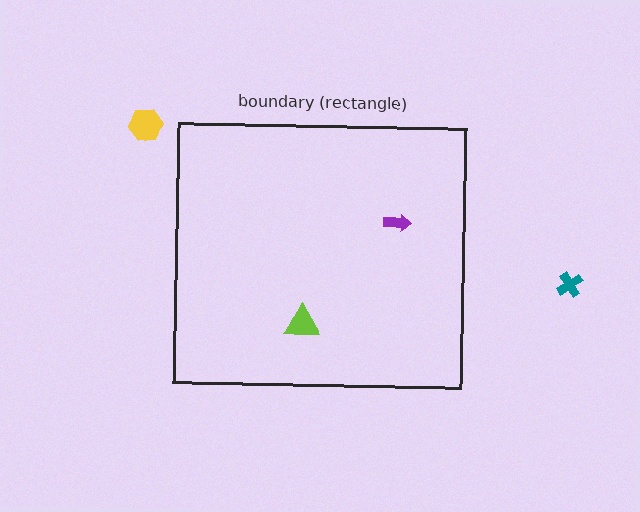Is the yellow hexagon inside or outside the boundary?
Outside.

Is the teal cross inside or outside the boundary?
Outside.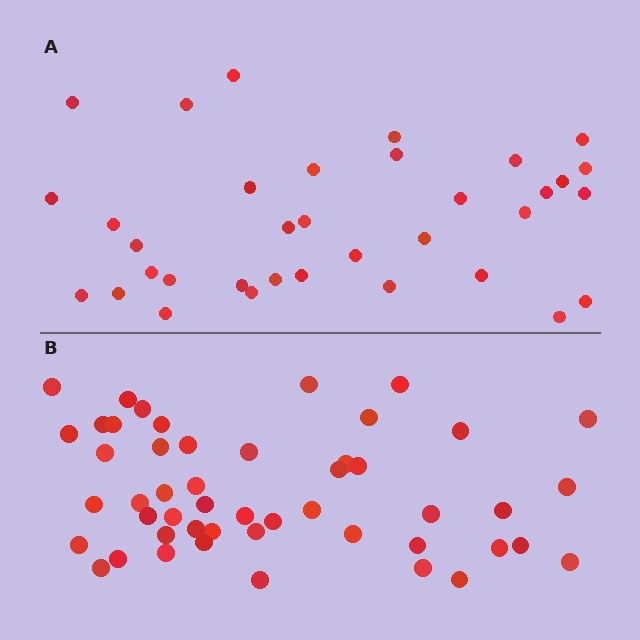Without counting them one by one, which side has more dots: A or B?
Region B (the bottom region) has more dots.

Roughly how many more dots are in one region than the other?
Region B has approximately 15 more dots than region A.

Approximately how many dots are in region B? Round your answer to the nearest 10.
About 50 dots. (The exact count is 49, which rounds to 50.)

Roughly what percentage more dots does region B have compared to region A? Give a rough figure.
About 40% more.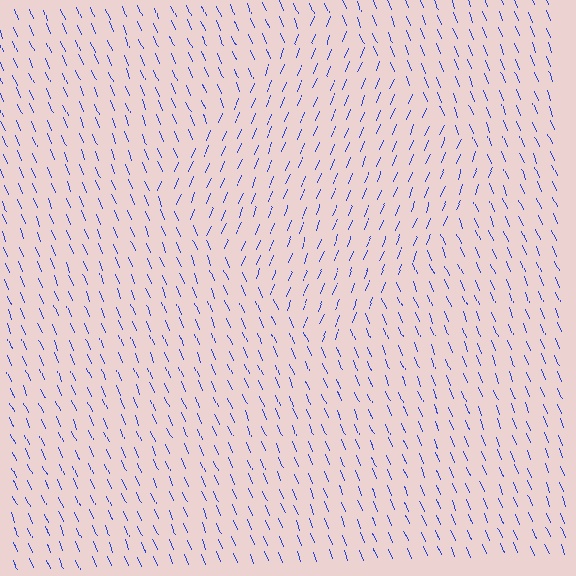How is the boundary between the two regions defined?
The boundary is defined purely by a change in line orientation (approximately 45 degrees difference). All lines are the same color and thickness.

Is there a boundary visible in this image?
Yes, there is a texture boundary formed by a change in line orientation.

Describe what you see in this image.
The image is filled with small blue line segments. A diamond region in the image has lines oriented differently from the surrounding lines, creating a visible texture boundary.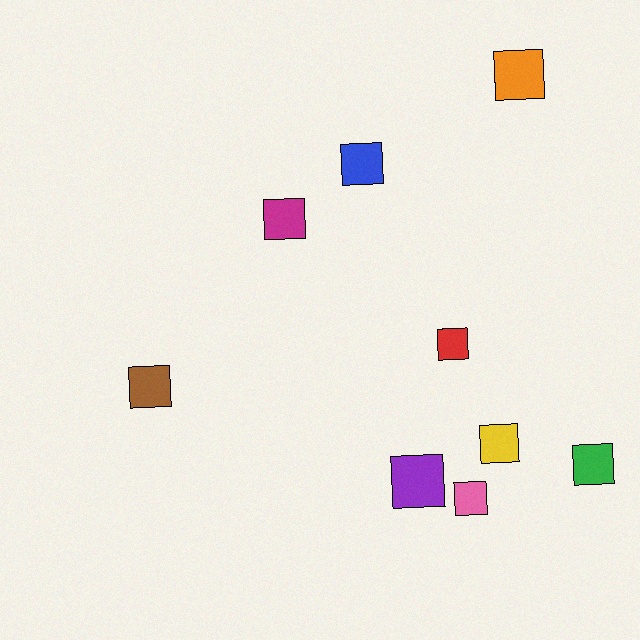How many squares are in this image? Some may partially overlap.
There are 9 squares.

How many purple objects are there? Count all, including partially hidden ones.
There is 1 purple object.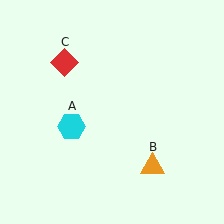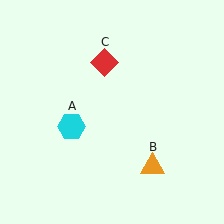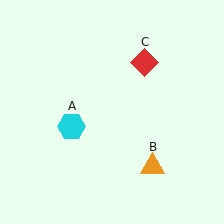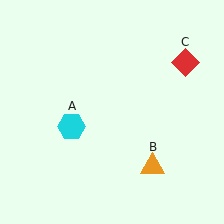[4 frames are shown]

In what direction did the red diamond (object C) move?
The red diamond (object C) moved right.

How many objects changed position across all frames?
1 object changed position: red diamond (object C).